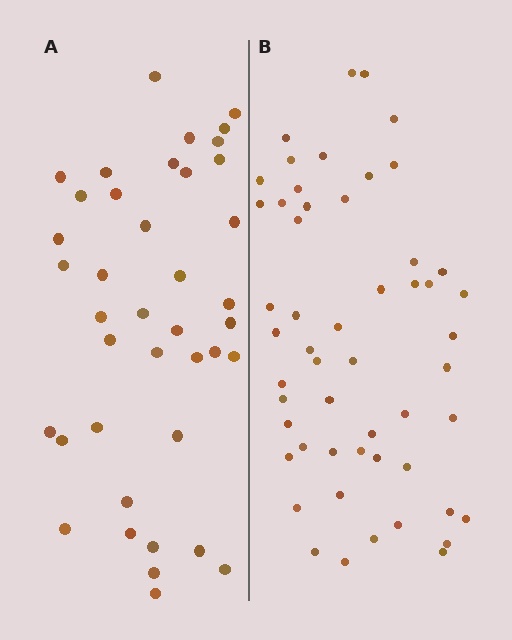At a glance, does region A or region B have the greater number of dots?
Region B (the right region) has more dots.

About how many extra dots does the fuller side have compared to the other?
Region B has approximately 15 more dots than region A.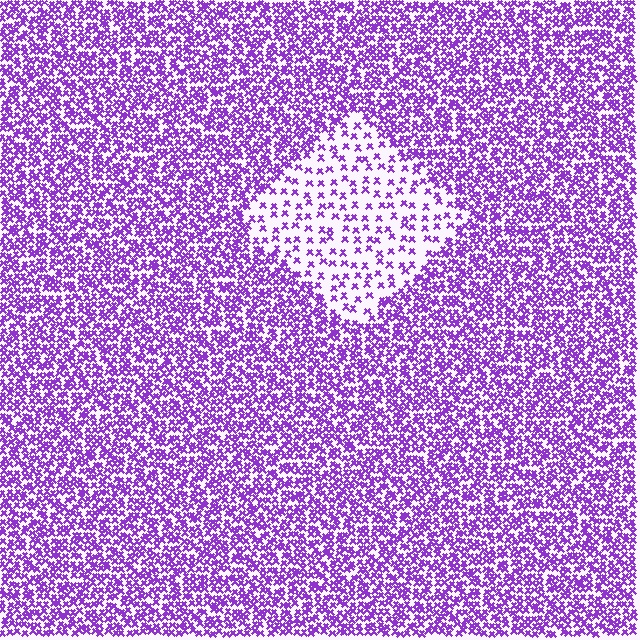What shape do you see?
I see a diamond.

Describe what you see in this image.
The image contains small purple elements arranged at two different densities. A diamond-shaped region is visible where the elements are less densely packed than the surrounding area.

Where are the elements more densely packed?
The elements are more densely packed outside the diamond boundary.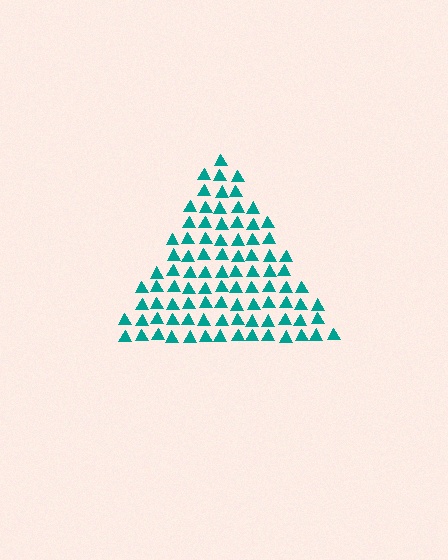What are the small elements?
The small elements are triangles.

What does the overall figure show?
The overall figure shows a triangle.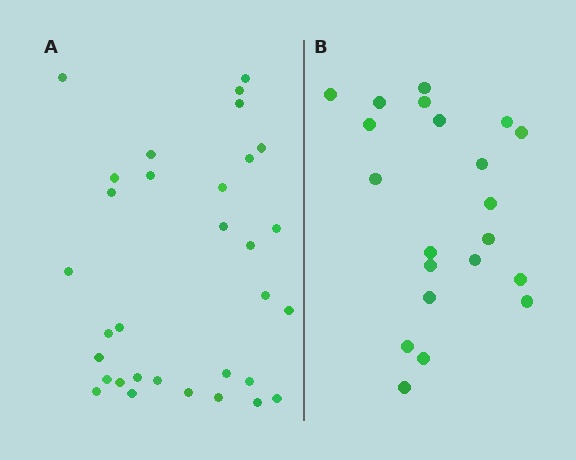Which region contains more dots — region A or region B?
Region A (the left region) has more dots.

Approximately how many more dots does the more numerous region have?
Region A has roughly 12 or so more dots than region B.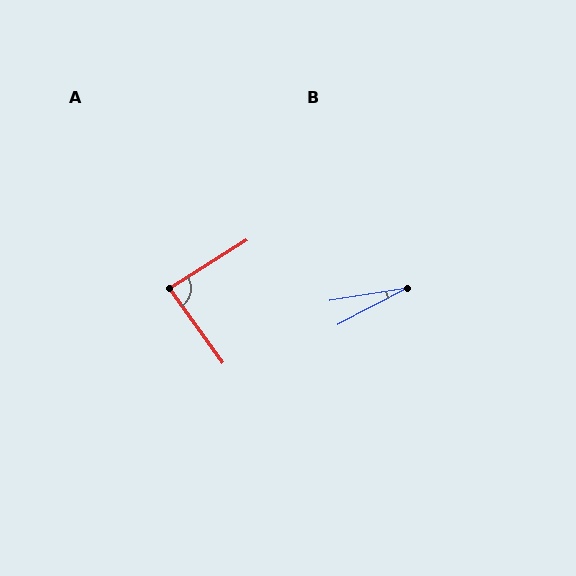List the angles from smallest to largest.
B (18°), A (86°).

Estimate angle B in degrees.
Approximately 18 degrees.